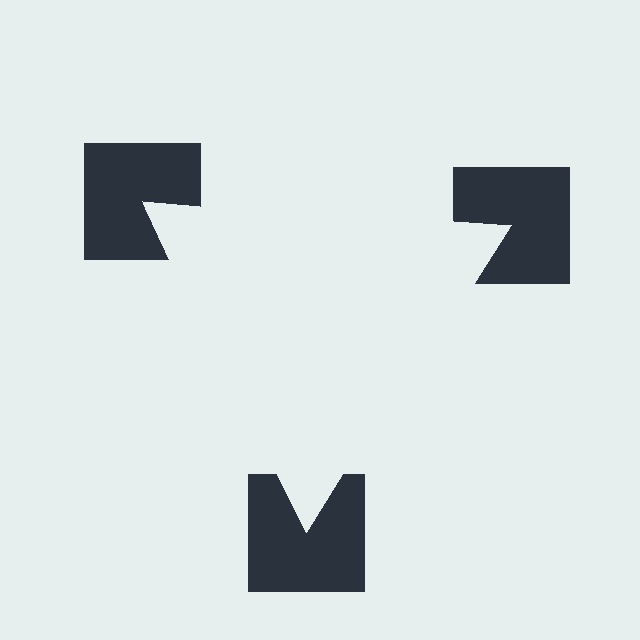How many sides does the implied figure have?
3 sides.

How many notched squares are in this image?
There are 3 — one at each vertex of the illusory triangle.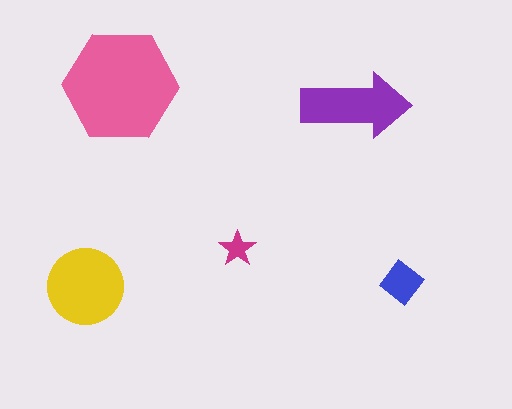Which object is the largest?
The pink hexagon.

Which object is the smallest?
The magenta star.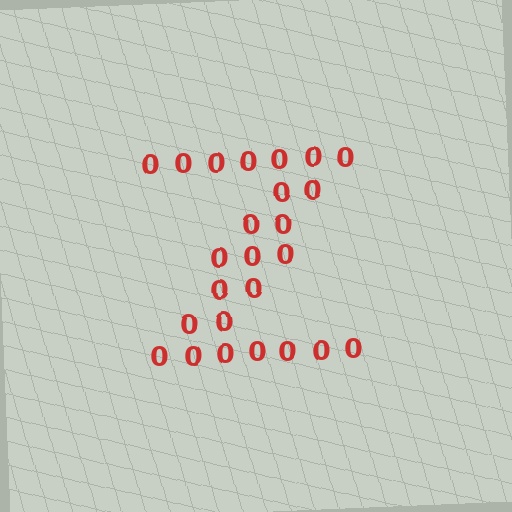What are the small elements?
The small elements are digit 0's.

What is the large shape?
The large shape is the letter Z.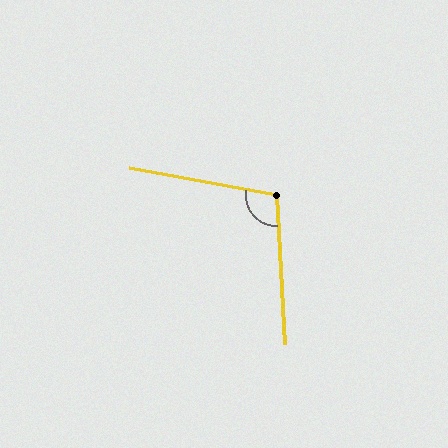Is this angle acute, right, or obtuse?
It is obtuse.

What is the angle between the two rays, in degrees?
Approximately 103 degrees.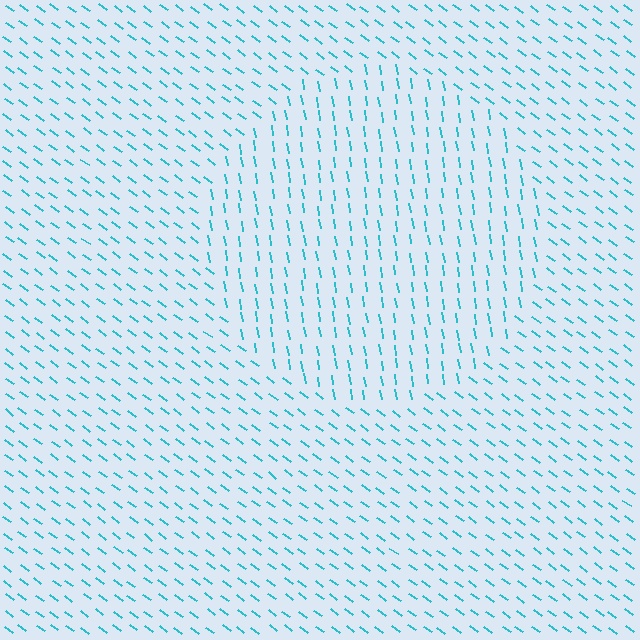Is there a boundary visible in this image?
Yes, there is a texture boundary formed by a change in line orientation.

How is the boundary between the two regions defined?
The boundary is defined purely by a change in line orientation (approximately 45 degrees difference). All lines are the same color and thickness.